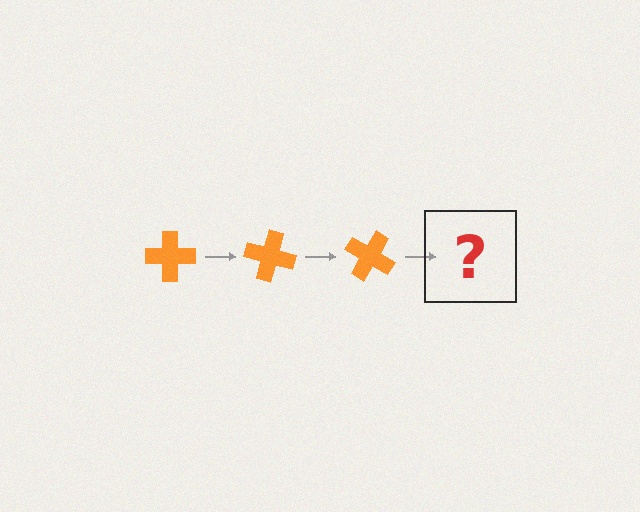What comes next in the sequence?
The next element should be an orange cross rotated 45 degrees.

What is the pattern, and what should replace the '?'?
The pattern is that the cross rotates 15 degrees each step. The '?' should be an orange cross rotated 45 degrees.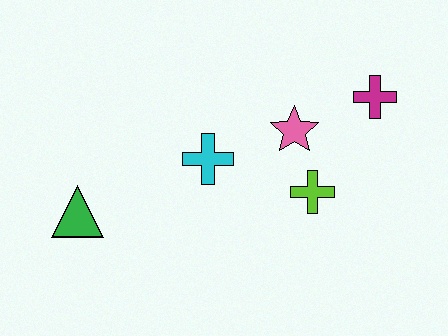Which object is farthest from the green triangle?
The magenta cross is farthest from the green triangle.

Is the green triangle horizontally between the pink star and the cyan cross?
No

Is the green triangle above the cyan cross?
No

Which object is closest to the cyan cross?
The pink star is closest to the cyan cross.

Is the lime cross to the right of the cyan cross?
Yes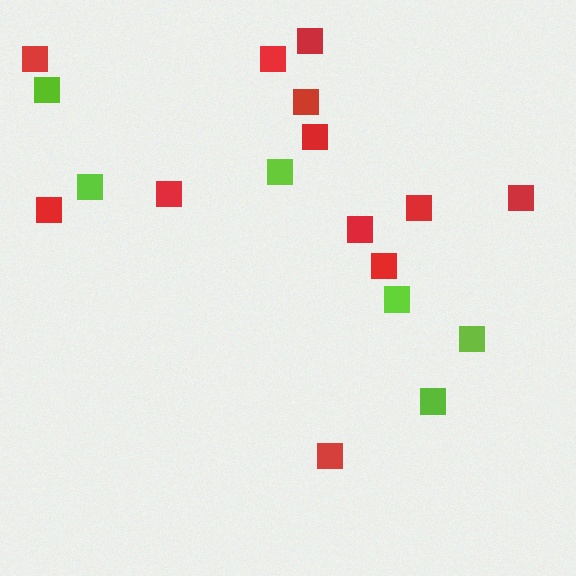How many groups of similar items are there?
There are 2 groups: one group of red squares (12) and one group of lime squares (6).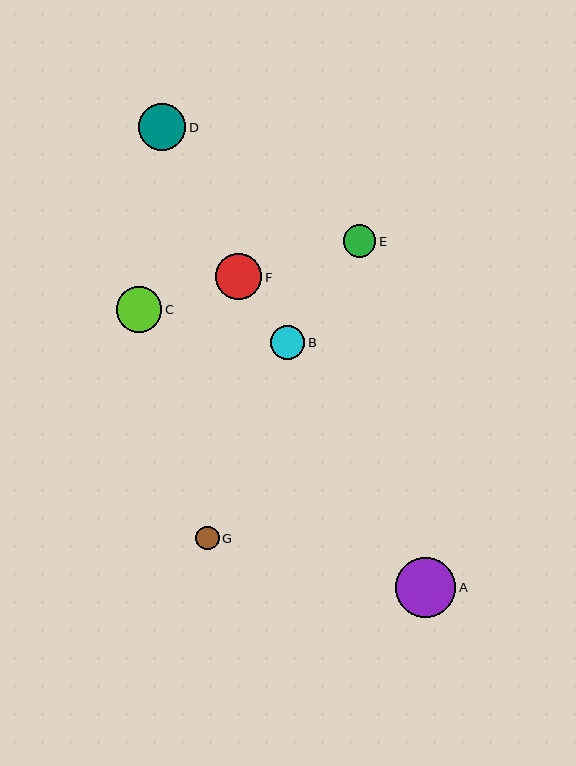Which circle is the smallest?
Circle G is the smallest with a size of approximately 23 pixels.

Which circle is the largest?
Circle A is the largest with a size of approximately 60 pixels.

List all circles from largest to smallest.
From largest to smallest: A, D, C, F, B, E, G.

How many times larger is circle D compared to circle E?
Circle D is approximately 1.5 times the size of circle E.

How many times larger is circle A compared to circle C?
Circle A is approximately 1.3 times the size of circle C.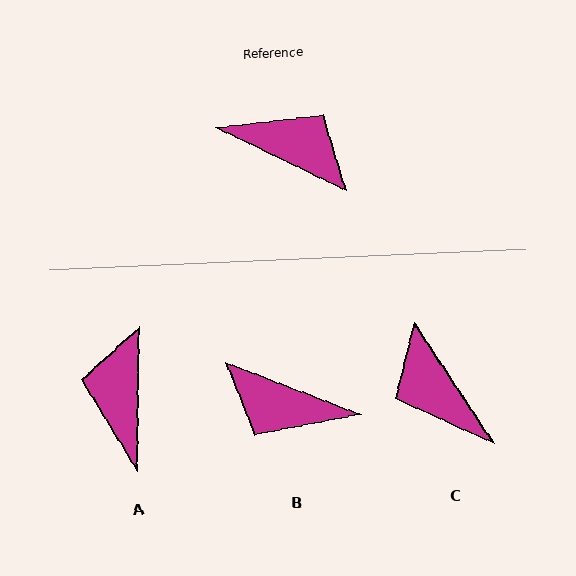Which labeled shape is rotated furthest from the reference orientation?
B, about 175 degrees away.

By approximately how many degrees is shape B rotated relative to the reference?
Approximately 175 degrees clockwise.